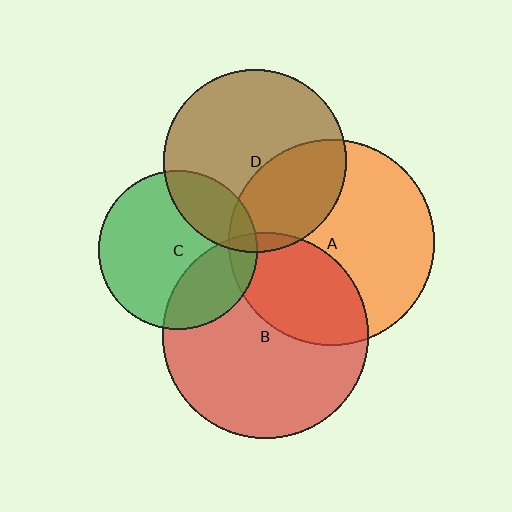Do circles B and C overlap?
Yes.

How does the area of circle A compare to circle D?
Approximately 1.3 times.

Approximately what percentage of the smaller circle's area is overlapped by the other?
Approximately 30%.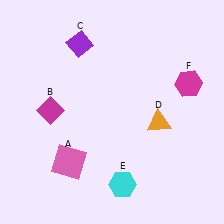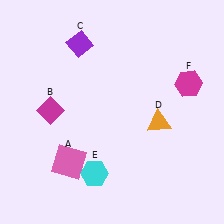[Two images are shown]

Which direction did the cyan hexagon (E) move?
The cyan hexagon (E) moved left.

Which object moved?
The cyan hexagon (E) moved left.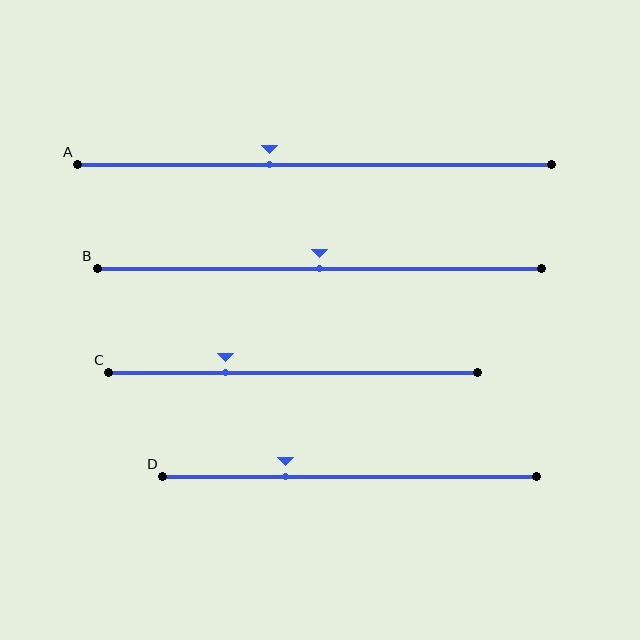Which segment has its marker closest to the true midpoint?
Segment B has its marker closest to the true midpoint.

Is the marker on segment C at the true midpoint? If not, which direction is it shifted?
No, the marker on segment C is shifted to the left by about 18% of the segment length.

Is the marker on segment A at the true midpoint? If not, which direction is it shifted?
No, the marker on segment A is shifted to the left by about 10% of the segment length.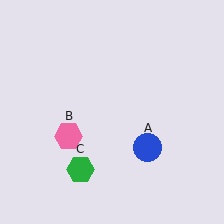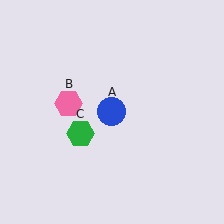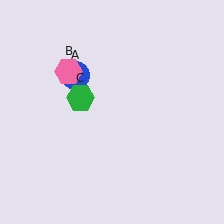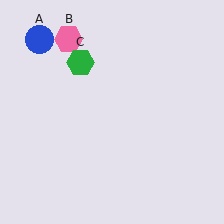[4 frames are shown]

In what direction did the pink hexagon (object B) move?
The pink hexagon (object B) moved up.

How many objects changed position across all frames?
3 objects changed position: blue circle (object A), pink hexagon (object B), green hexagon (object C).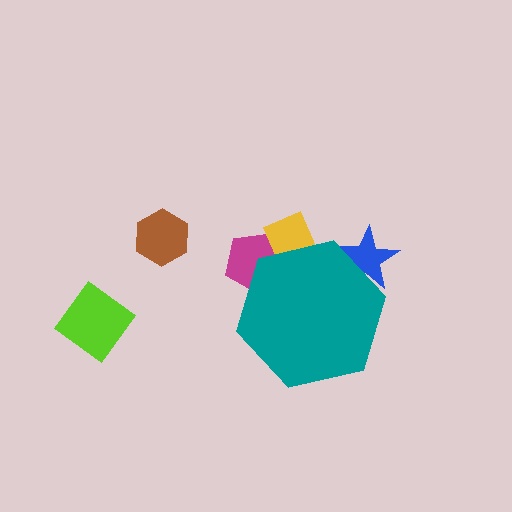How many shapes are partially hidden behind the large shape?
3 shapes are partially hidden.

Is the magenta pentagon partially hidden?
Yes, the magenta pentagon is partially hidden behind the teal hexagon.